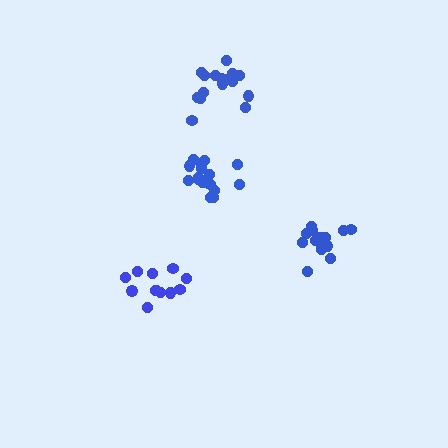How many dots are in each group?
Group 1: 12 dots, Group 2: 17 dots, Group 3: 14 dots, Group 4: 17 dots (60 total).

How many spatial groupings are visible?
There are 4 spatial groupings.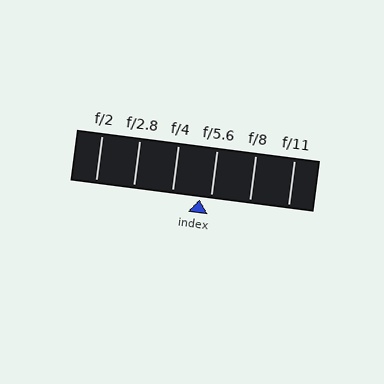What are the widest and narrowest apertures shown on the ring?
The widest aperture shown is f/2 and the narrowest is f/11.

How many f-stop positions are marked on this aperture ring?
There are 6 f-stop positions marked.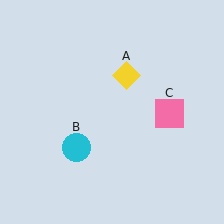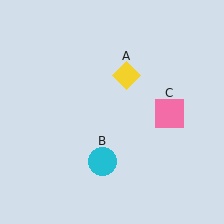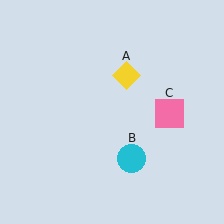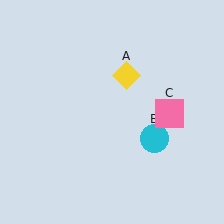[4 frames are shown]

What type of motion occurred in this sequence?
The cyan circle (object B) rotated counterclockwise around the center of the scene.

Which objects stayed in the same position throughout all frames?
Yellow diamond (object A) and pink square (object C) remained stationary.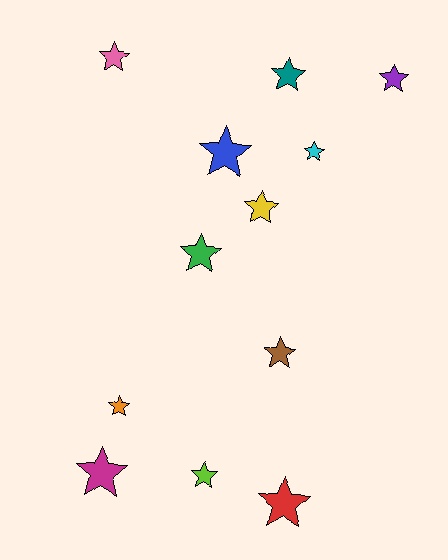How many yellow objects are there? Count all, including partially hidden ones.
There is 1 yellow object.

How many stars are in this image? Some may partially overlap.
There are 12 stars.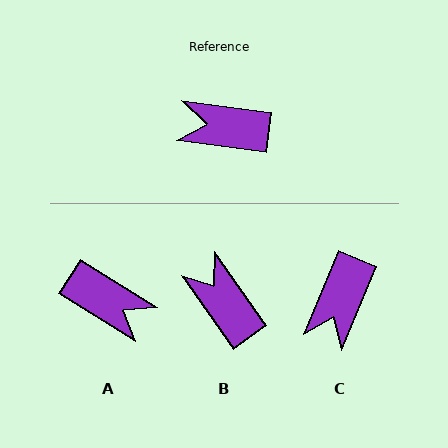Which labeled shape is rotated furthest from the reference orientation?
A, about 156 degrees away.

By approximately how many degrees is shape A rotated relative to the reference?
Approximately 156 degrees counter-clockwise.